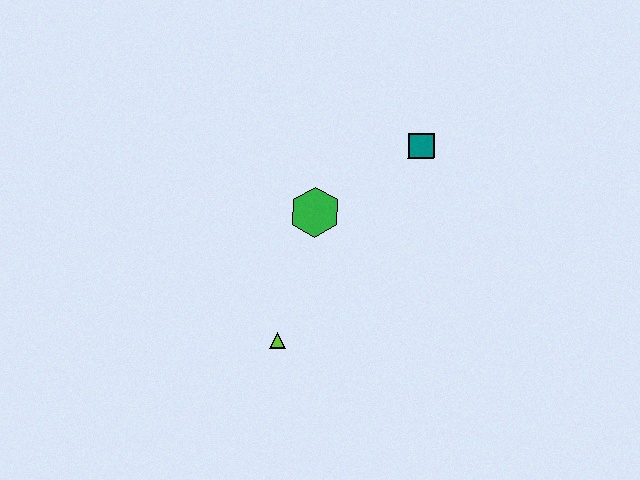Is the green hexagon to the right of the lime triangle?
Yes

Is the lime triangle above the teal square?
No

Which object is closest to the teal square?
The green hexagon is closest to the teal square.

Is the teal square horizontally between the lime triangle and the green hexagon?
No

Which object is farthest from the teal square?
The lime triangle is farthest from the teal square.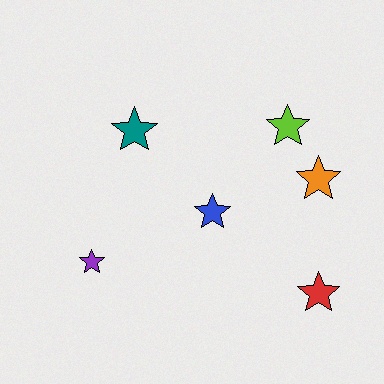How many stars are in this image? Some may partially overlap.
There are 6 stars.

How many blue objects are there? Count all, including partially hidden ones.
There is 1 blue object.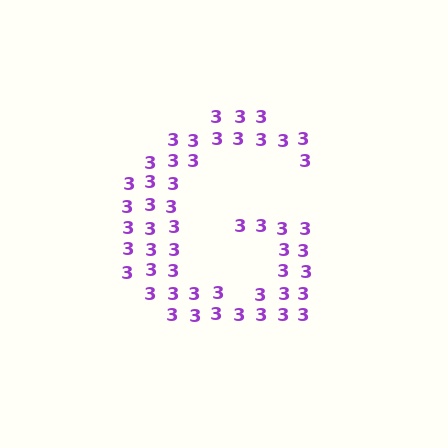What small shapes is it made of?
It is made of small digit 3's.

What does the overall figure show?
The overall figure shows the letter G.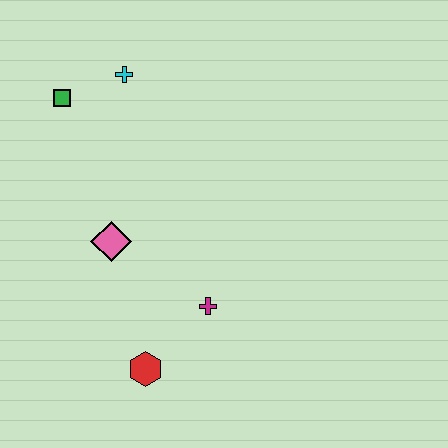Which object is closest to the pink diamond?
The magenta cross is closest to the pink diamond.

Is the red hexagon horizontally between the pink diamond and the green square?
No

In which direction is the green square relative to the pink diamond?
The green square is above the pink diamond.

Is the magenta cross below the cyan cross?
Yes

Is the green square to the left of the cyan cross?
Yes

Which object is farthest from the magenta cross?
The green square is farthest from the magenta cross.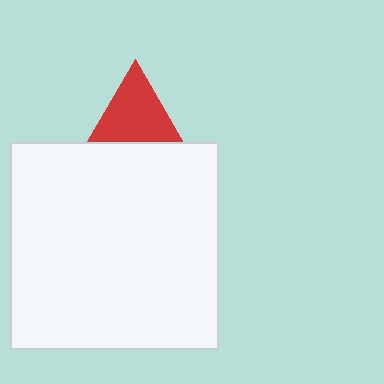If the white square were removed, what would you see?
You would see the complete red triangle.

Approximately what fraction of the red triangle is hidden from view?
Roughly 51% of the red triangle is hidden behind the white square.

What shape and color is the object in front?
The object in front is a white square.